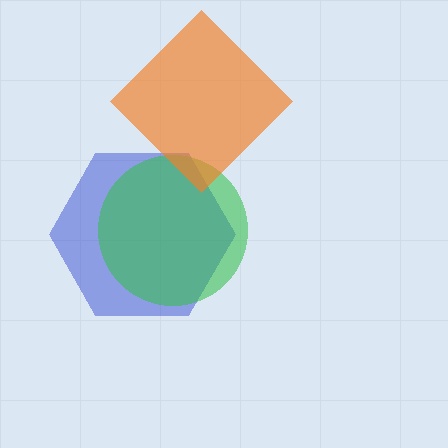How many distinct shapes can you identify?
There are 3 distinct shapes: a blue hexagon, a green circle, an orange diamond.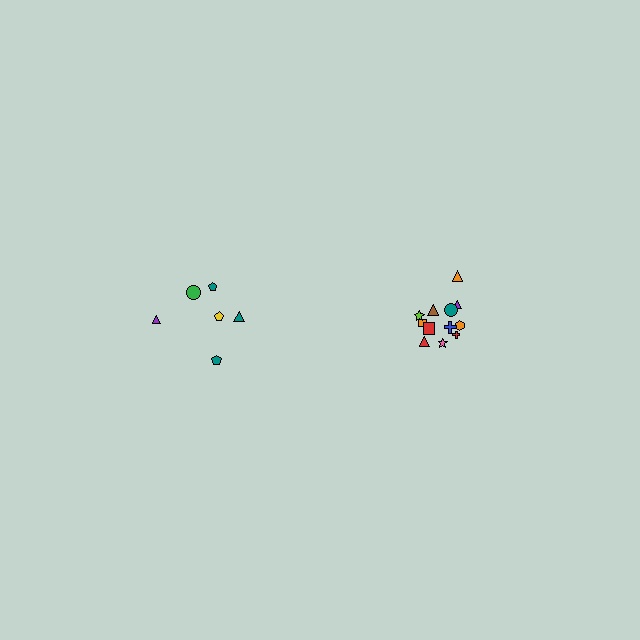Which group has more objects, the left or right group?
The right group.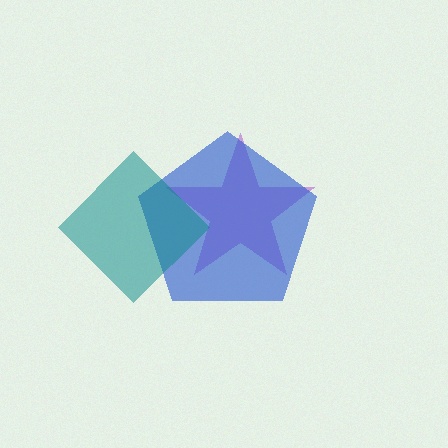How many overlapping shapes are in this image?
There are 3 overlapping shapes in the image.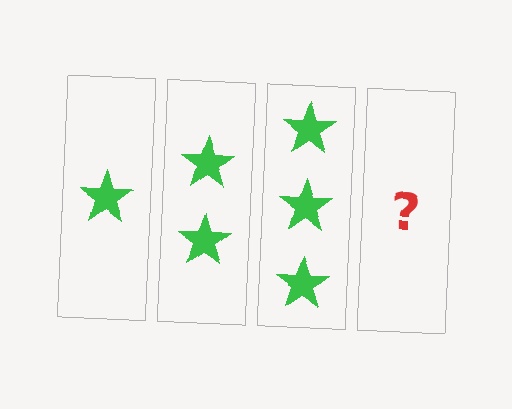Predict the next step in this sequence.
The next step is 4 stars.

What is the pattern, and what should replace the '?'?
The pattern is that each step adds one more star. The '?' should be 4 stars.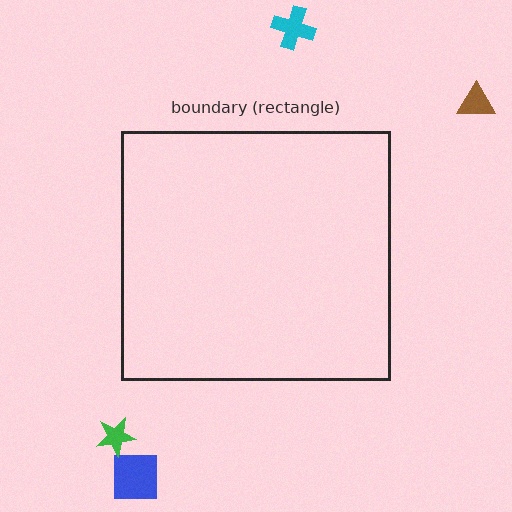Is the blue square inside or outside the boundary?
Outside.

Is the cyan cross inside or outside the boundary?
Outside.